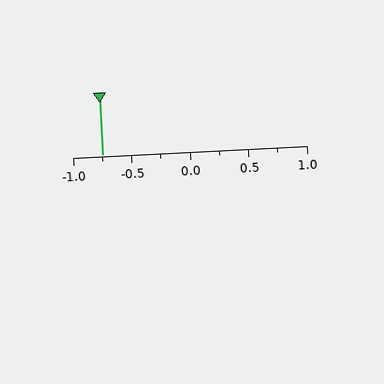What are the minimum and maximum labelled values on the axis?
The axis runs from -1.0 to 1.0.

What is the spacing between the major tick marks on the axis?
The major ticks are spaced 0.5 apart.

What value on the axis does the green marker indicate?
The marker indicates approximately -0.75.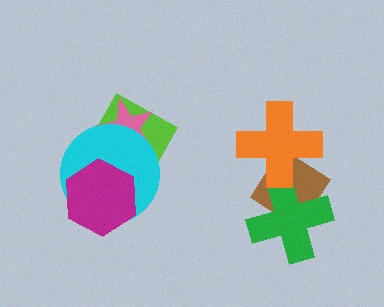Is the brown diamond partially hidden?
Yes, it is partially covered by another shape.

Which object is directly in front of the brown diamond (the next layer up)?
The green cross is directly in front of the brown diamond.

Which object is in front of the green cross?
The orange cross is in front of the green cross.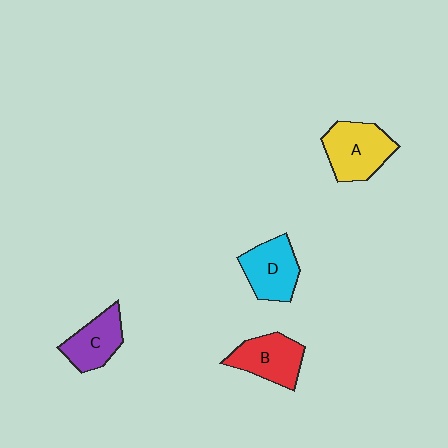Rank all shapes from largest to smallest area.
From largest to smallest: A (yellow), D (cyan), B (red), C (purple).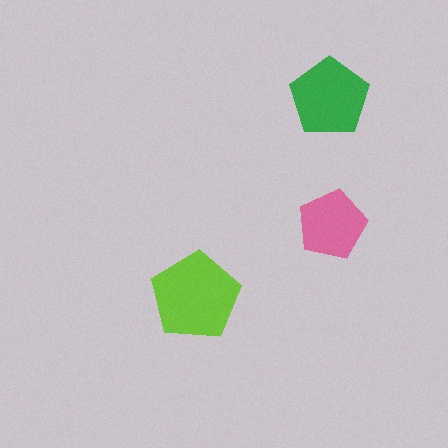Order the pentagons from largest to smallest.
the lime one, the green one, the pink one.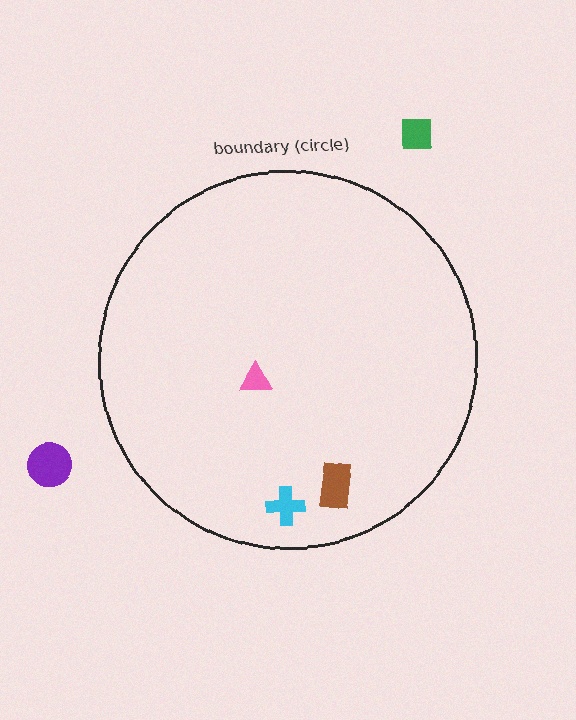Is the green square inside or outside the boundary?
Outside.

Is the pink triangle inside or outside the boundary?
Inside.